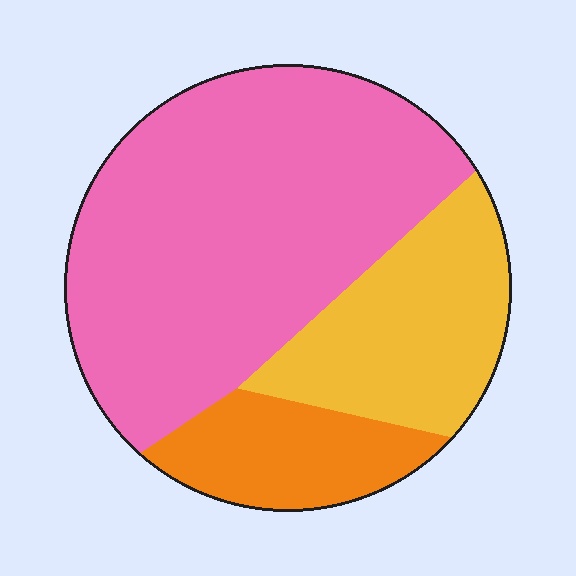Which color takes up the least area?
Orange, at roughly 15%.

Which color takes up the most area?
Pink, at roughly 60%.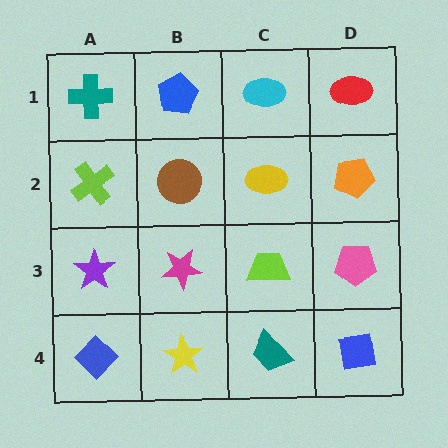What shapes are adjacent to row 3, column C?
A yellow ellipse (row 2, column C), a teal trapezoid (row 4, column C), a magenta star (row 3, column B), a pink pentagon (row 3, column D).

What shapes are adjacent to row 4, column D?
A pink pentagon (row 3, column D), a teal trapezoid (row 4, column C).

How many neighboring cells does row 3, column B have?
4.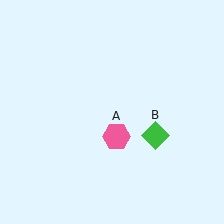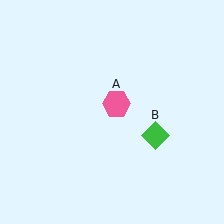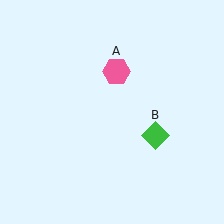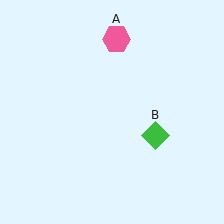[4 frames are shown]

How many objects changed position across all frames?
1 object changed position: pink hexagon (object A).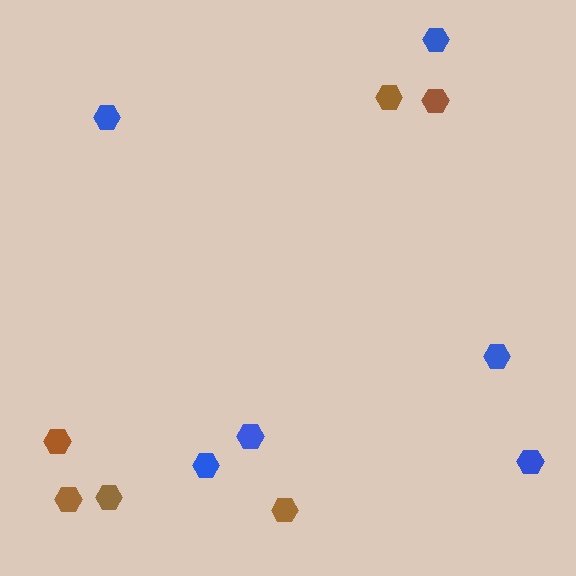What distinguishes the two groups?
There are 2 groups: one group of blue hexagons (6) and one group of brown hexagons (6).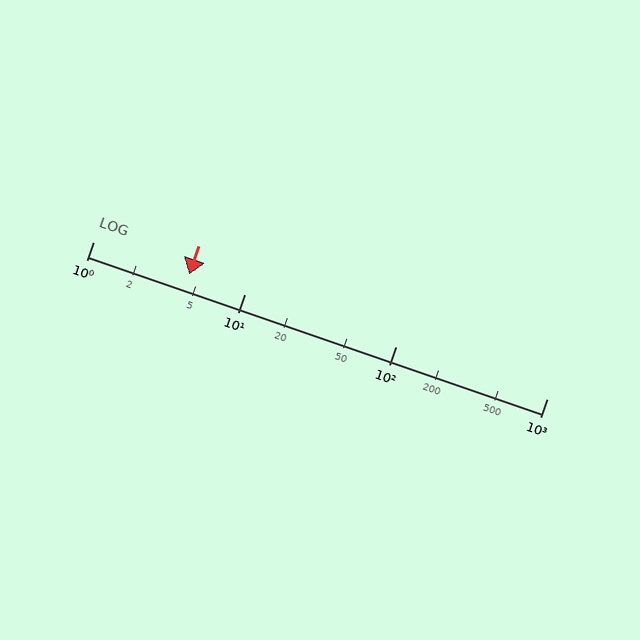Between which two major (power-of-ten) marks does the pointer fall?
The pointer is between 1 and 10.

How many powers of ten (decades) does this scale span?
The scale spans 3 decades, from 1 to 1000.